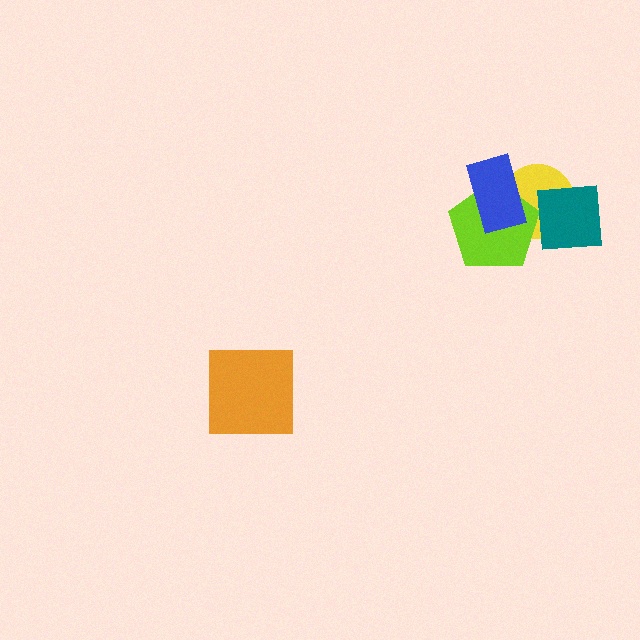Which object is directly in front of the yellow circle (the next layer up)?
The lime pentagon is directly in front of the yellow circle.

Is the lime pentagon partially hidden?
Yes, it is partially covered by another shape.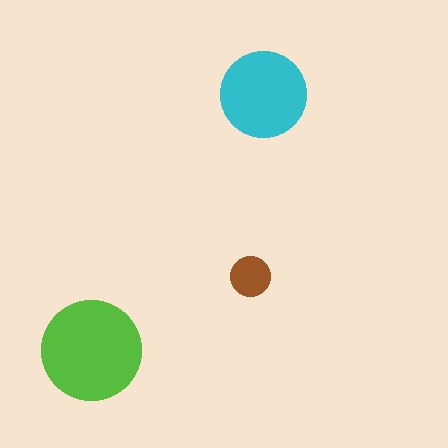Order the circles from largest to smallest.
the lime one, the cyan one, the brown one.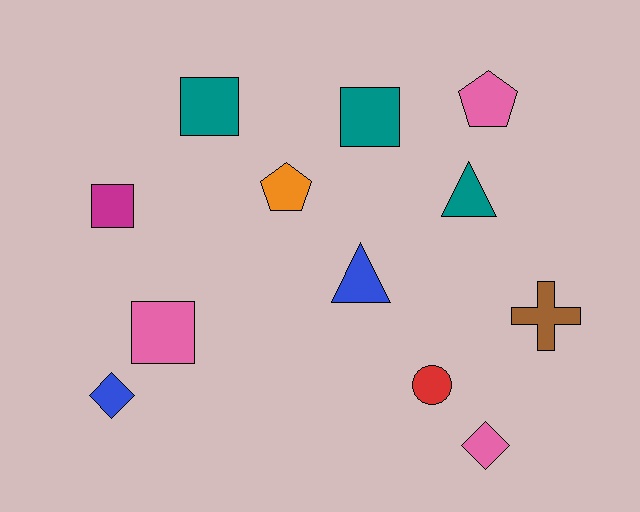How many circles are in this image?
There is 1 circle.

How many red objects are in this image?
There is 1 red object.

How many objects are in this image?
There are 12 objects.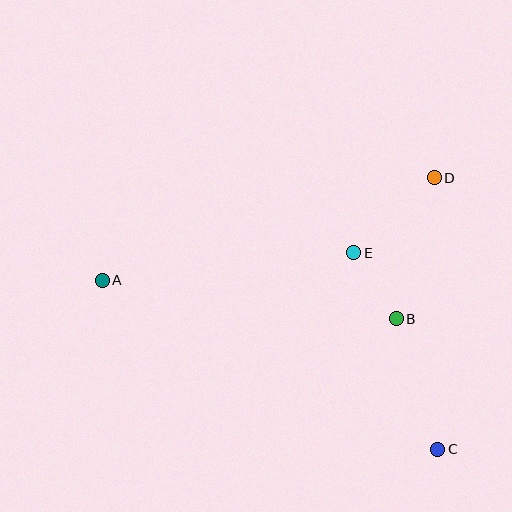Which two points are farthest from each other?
Points A and C are farthest from each other.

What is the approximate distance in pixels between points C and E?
The distance between C and E is approximately 213 pixels.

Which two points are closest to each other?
Points B and E are closest to each other.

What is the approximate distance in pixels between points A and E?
The distance between A and E is approximately 253 pixels.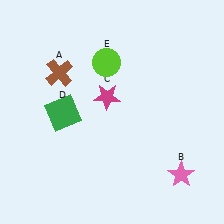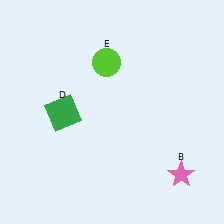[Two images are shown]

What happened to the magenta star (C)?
The magenta star (C) was removed in Image 2. It was in the top-left area of Image 1.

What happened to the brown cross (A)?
The brown cross (A) was removed in Image 2. It was in the top-left area of Image 1.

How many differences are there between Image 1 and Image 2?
There are 2 differences between the two images.